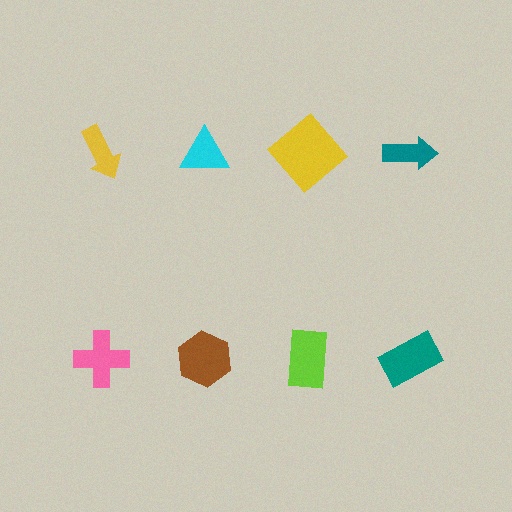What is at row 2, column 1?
A pink cross.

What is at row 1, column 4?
A teal arrow.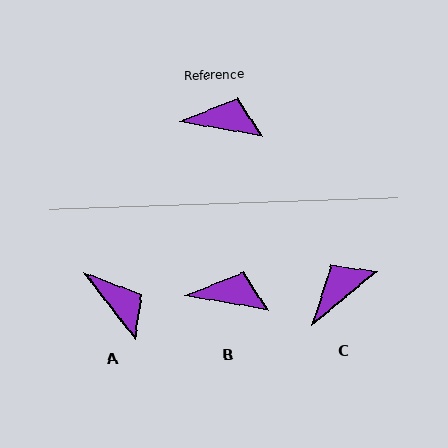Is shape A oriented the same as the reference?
No, it is off by about 43 degrees.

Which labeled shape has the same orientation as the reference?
B.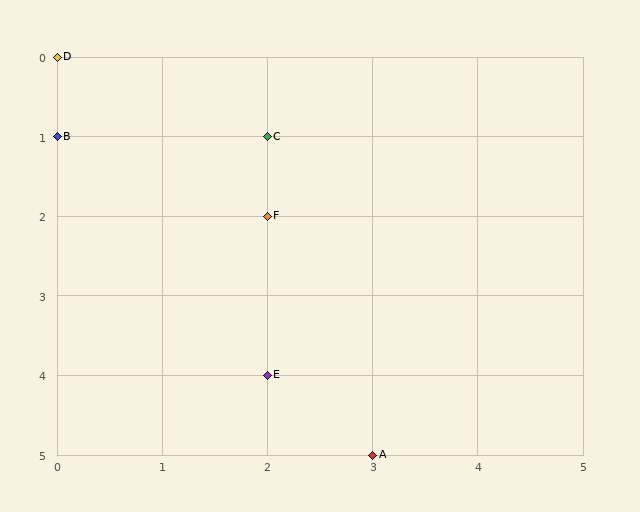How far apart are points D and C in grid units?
Points D and C are 2 columns and 1 row apart (about 2.2 grid units diagonally).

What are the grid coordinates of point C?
Point C is at grid coordinates (2, 1).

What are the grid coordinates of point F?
Point F is at grid coordinates (2, 2).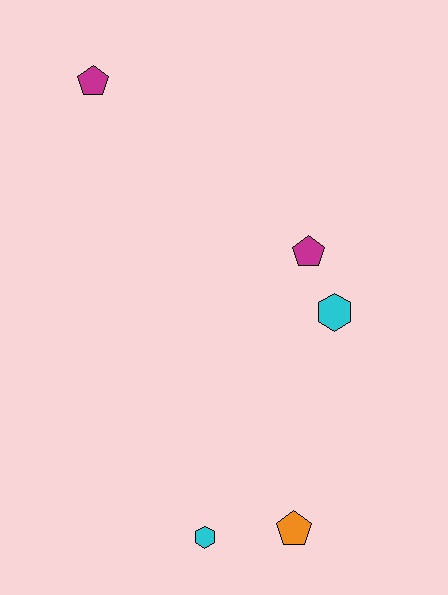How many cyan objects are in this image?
There are 2 cyan objects.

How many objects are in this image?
There are 5 objects.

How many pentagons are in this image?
There are 3 pentagons.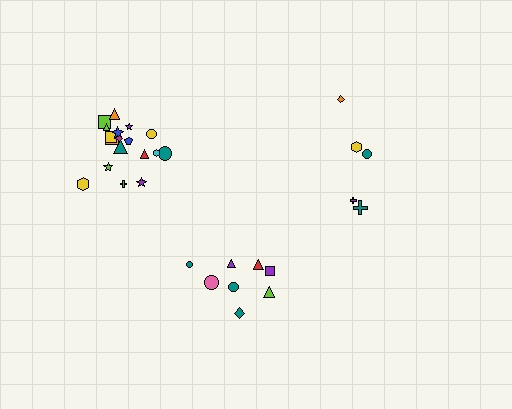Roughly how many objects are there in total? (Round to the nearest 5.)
Roughly 30 objects in total.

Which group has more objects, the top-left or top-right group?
The top-left group.